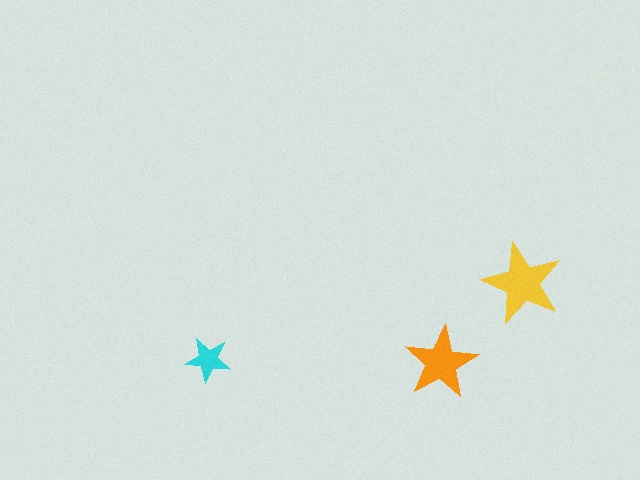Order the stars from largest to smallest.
the yellow one, the orange one, the cyan one.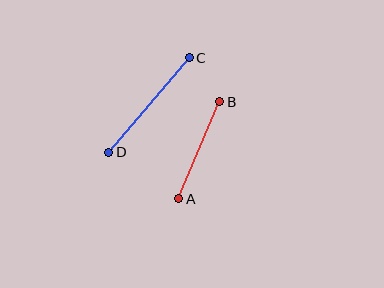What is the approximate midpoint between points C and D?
The midpoint is at approximately (149, 105) pixels.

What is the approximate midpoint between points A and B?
The midpoint is at approximately (199, 150) pixels.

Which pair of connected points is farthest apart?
Points C and D are farthest apart.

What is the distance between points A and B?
The distance is approximately 105 pixels.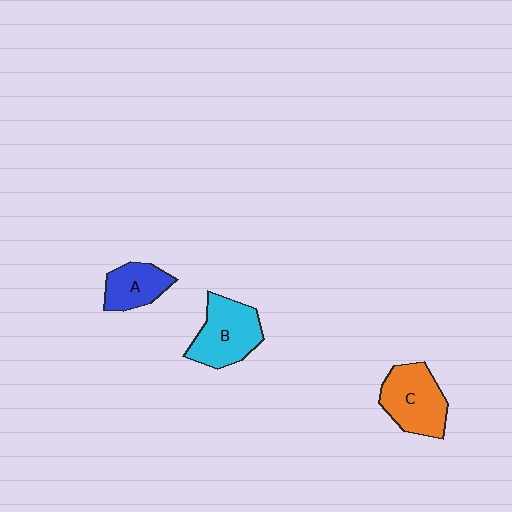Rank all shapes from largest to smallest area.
From largest to smallest: B (cyan), C (orange), A (blue).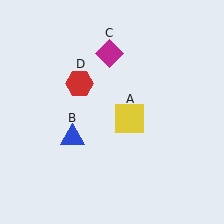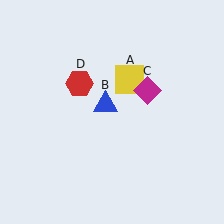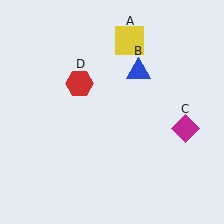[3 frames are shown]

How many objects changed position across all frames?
3 objects changed position: yellow square (object A), blue triangle (object B), magenta diamond (object C).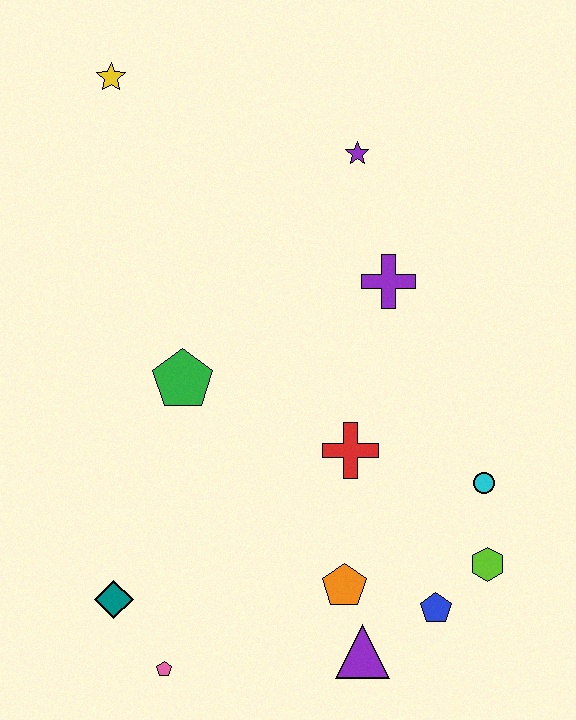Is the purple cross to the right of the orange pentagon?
Yes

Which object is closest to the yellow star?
The purple star is closest to the yellow star.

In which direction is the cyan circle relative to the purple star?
The cyan circle is below the purple star.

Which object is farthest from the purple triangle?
The yellow star is farthest from the purple triangle.